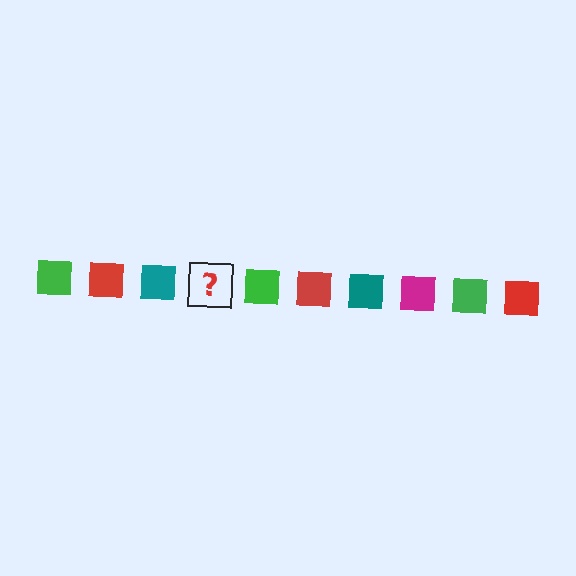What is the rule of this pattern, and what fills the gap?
The rule is that the pattern cycles through green, red, teal, magenta squares. The gap should be filled with a magenta square.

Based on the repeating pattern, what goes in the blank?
The blank should be a magenta square.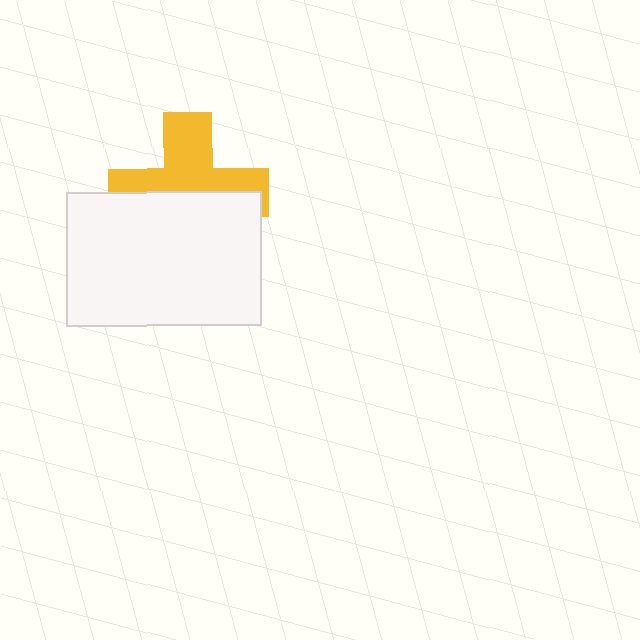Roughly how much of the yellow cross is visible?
About half of it is visible (roughly 50%).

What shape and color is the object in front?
The object in front is a white rectangle.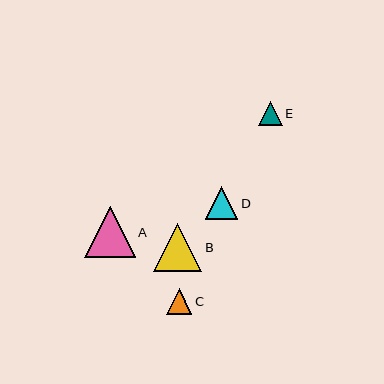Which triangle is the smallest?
Triangle E is the smallest with a size of approximately 24 pixels.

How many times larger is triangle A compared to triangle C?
Triangle A is approximately 2.0 times the size of triangle C.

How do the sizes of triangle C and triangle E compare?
Triangle C and triangle E are approximately the same size.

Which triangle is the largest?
Triangle A is the largest with a size of approximately 51 pixels.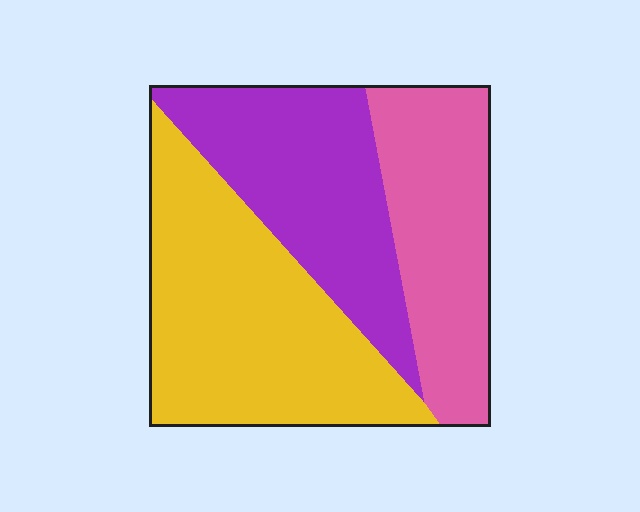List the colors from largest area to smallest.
From largest to smallest: yellow, purple, pink.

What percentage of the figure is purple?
Purple covers about 30% of the figure.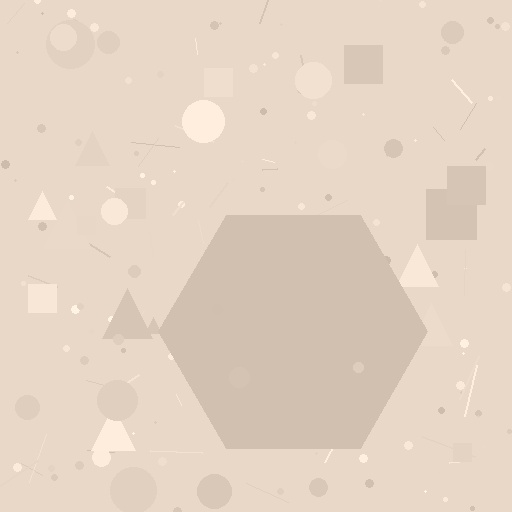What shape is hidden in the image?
A hexagon is hidden in the image.